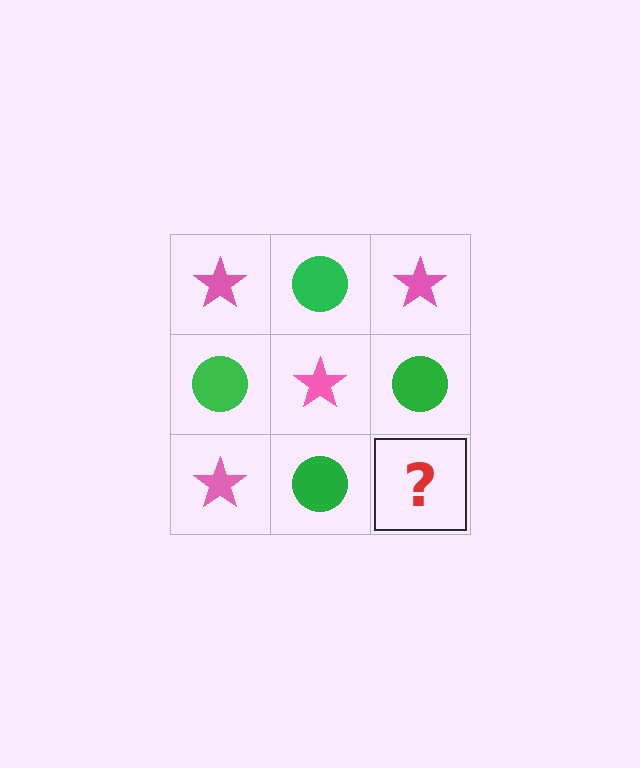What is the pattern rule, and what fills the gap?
The rule is that it alternates pink star and green circle in a checkerboard pattern. The gap should be filled with a pink star.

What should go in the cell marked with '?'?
The missing cell should contain a pink star.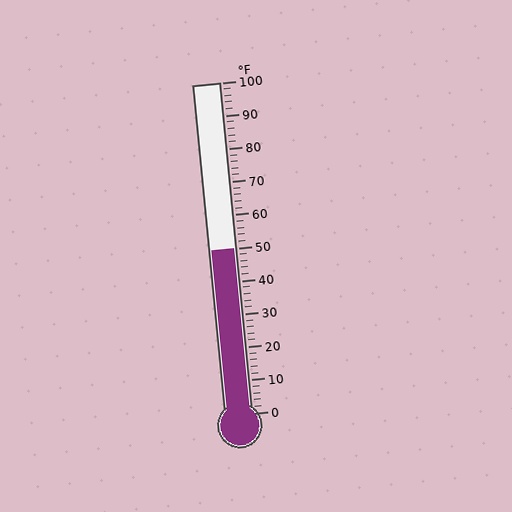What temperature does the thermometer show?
The thermometer shows approximately 50°F.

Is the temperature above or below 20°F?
The temperature is above 20°F.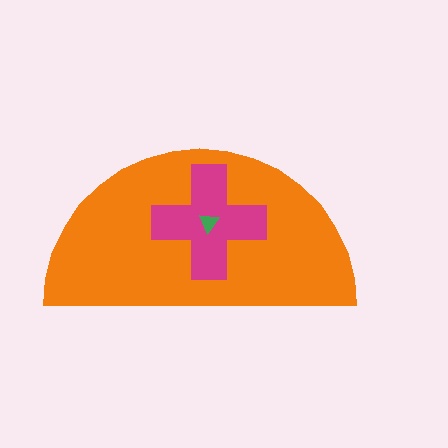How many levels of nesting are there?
3.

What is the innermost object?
The green triangle.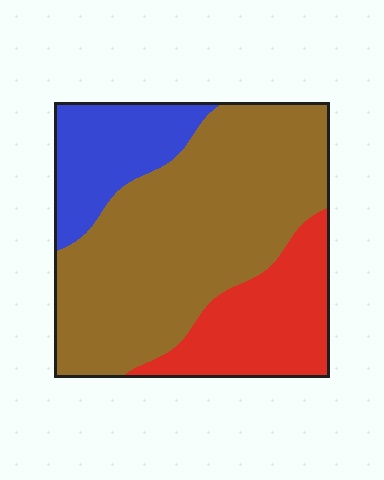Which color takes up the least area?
Blue, at roughly 20%.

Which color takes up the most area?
Brown, at roughly 60%.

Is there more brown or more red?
Brown.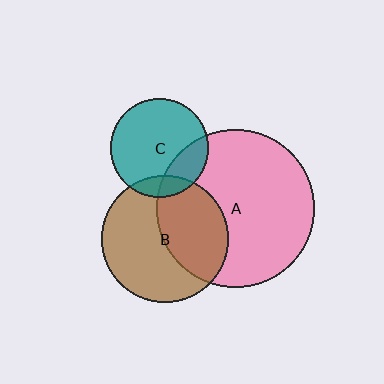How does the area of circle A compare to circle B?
Approximately 1.6 times.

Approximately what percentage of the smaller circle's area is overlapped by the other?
Approximately 45%.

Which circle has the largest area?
Circle A (pink).